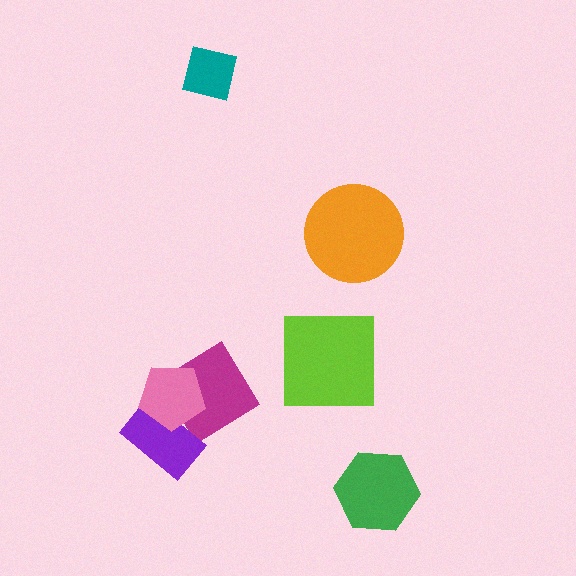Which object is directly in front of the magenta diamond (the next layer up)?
The purple rectangle is directly in front of the magenta diamond.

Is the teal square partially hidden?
No, no other shape covers it.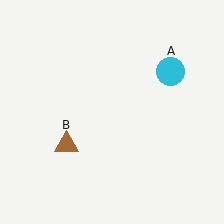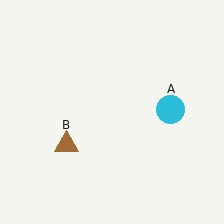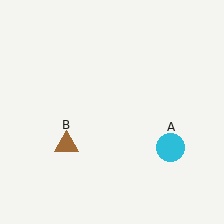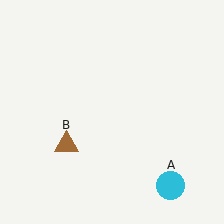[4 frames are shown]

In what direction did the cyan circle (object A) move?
The cyan circle (object A) moved down.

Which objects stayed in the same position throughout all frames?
Brown triangle (object B) remained stationary.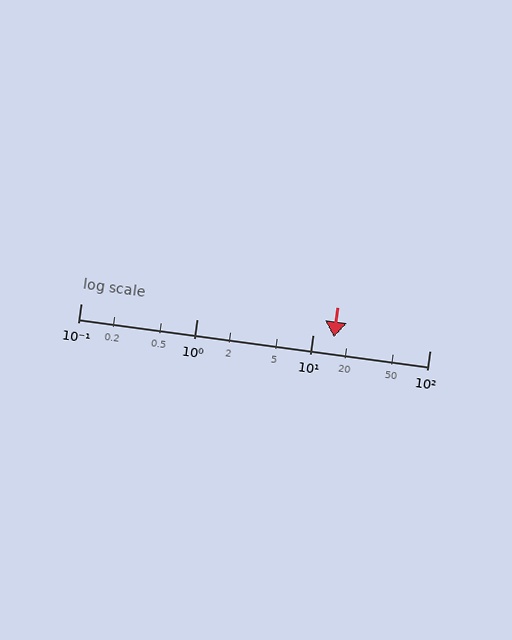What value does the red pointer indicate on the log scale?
The pointer indicates approximately 15.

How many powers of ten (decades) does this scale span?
The scale spans 3 decades, from 0.1 to 100.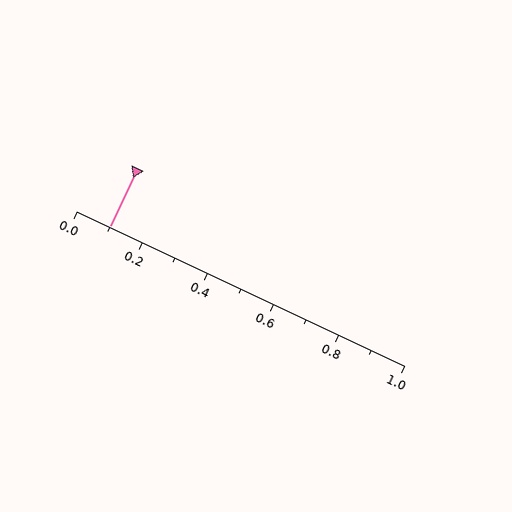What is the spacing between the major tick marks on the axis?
The major ticks are spaced 0.2 apart.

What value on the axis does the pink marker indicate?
The marker indicates approximately 0.1.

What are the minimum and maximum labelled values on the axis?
The axis runs from 0.0 to 1.0.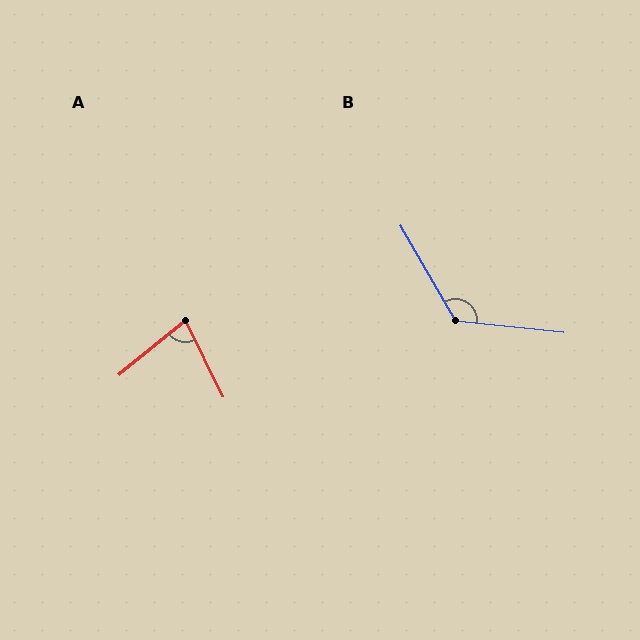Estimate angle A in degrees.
Approximately 77 degrees.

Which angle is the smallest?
A, at approximately 77 degrees.